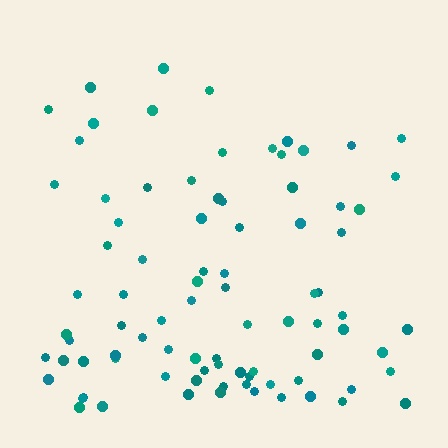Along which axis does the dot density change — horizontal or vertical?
Vertical.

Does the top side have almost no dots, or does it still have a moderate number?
Still a moderate number, just noticeably fewer than the bottom.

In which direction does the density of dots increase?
From top to bottom, with the bottom side densest.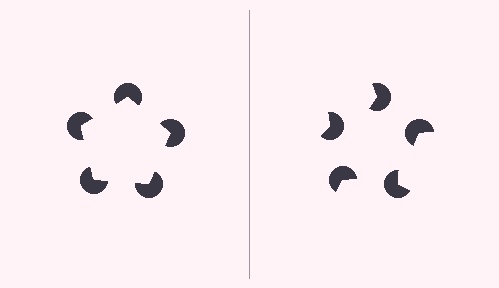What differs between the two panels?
The pac-man discs are positioned identically on both sides; only the wedge orientations differ. On the left they align to a pentagon; on the right they are misaligned.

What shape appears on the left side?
An illusory pentagon.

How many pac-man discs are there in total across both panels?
10 — 5 on each side.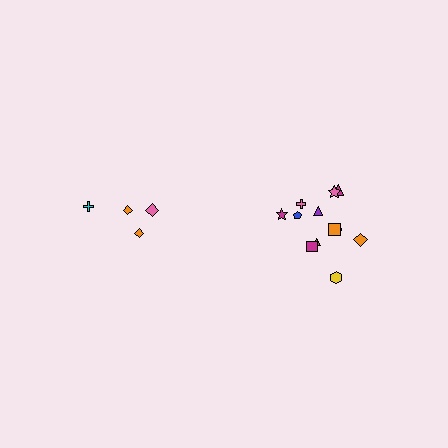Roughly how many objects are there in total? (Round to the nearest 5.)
Roughly 15 objects in total.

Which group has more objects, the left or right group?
The right group.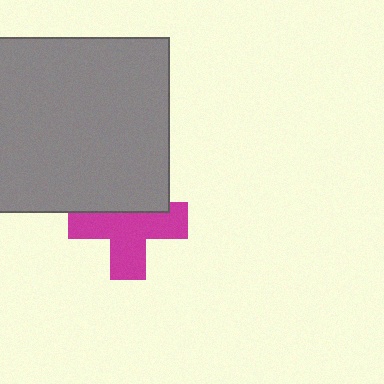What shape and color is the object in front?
The object in front is a gray square.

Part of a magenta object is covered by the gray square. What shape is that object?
It is a cross.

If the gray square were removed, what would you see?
You would see the complete magenta cross.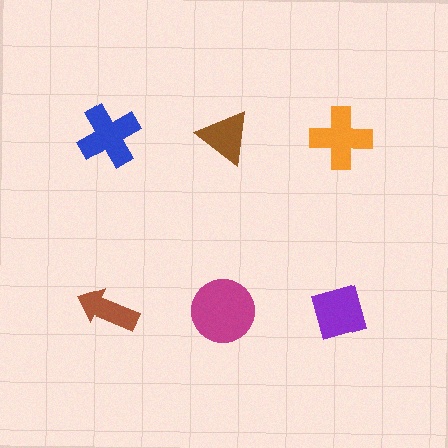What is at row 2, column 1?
A brown arrow.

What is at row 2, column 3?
A purple diamond.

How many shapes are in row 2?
3 shapes.